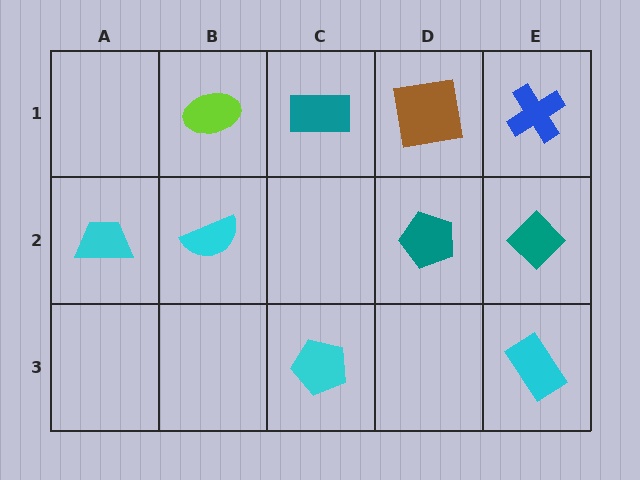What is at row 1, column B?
A lime ellipse.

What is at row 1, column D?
A brown square.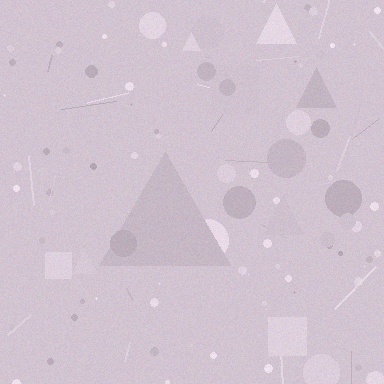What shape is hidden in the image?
A triangle is hidden in the image.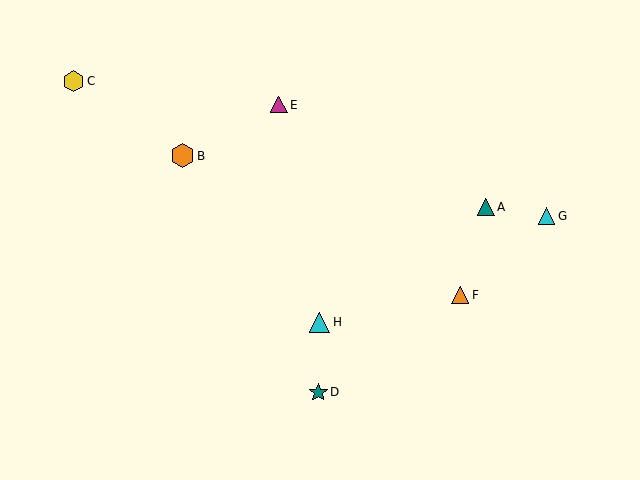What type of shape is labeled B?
Shape B is an orange hexagon.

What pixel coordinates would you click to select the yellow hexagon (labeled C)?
Click at (74, 81) to select the yellow hexagon C.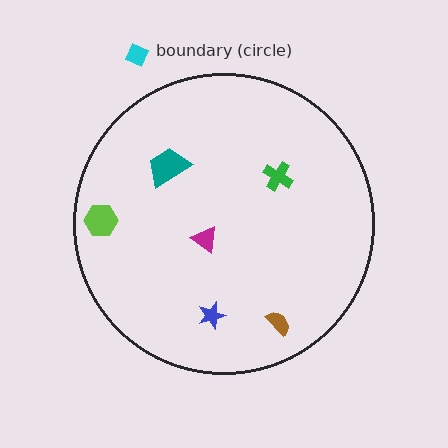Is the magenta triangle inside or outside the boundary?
Inside.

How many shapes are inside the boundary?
6 inside, 1 outside.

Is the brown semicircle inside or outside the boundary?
Inside.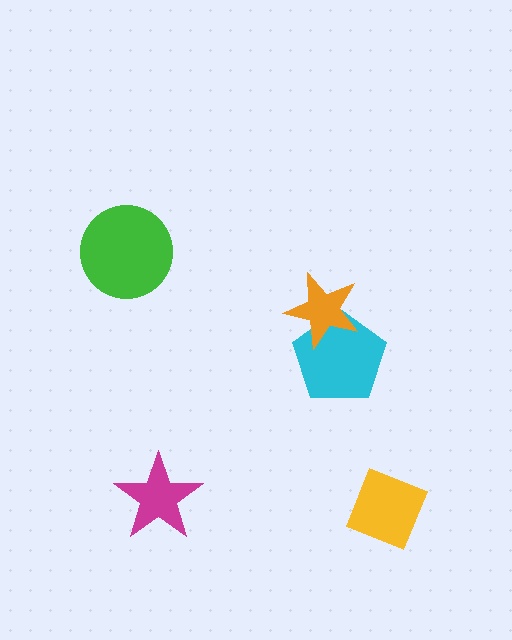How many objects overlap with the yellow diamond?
0 objects overlap with the yellow diamond.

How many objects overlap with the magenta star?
0 objects overlap with the magenta star.